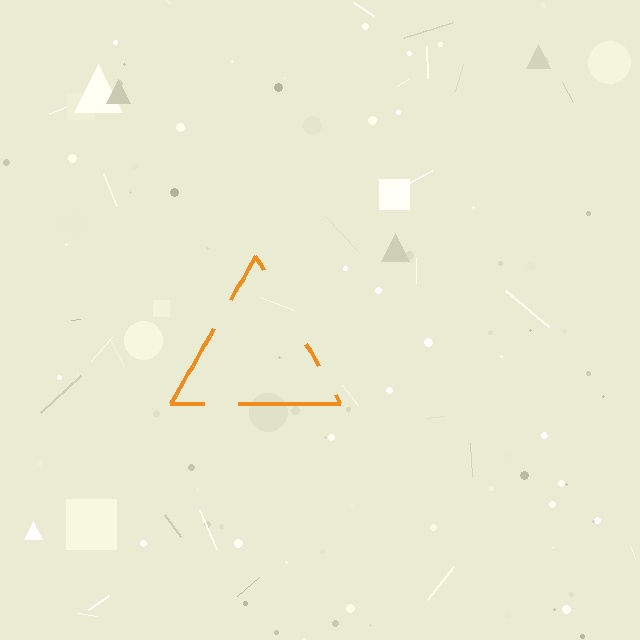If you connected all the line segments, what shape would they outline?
They would outline a triangle.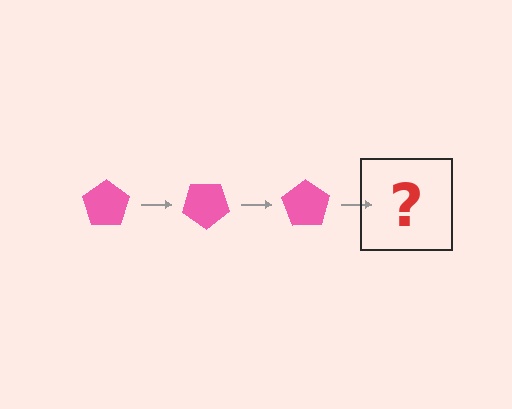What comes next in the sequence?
The next element should be a pink pentagon rotated 105 degrees.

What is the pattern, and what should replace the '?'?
The pattern is that the pentagon rotates 35 degrees each step. The '?' should be a pink pentagon rotated 105 degrees.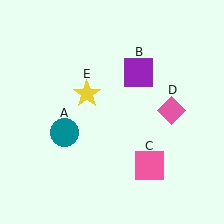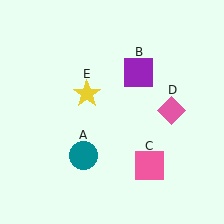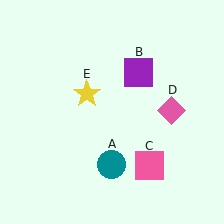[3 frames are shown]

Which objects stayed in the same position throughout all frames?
Purple square (object B) and pink square (object C) and pink diamond (object D) and yellow star (object E) remained stationary.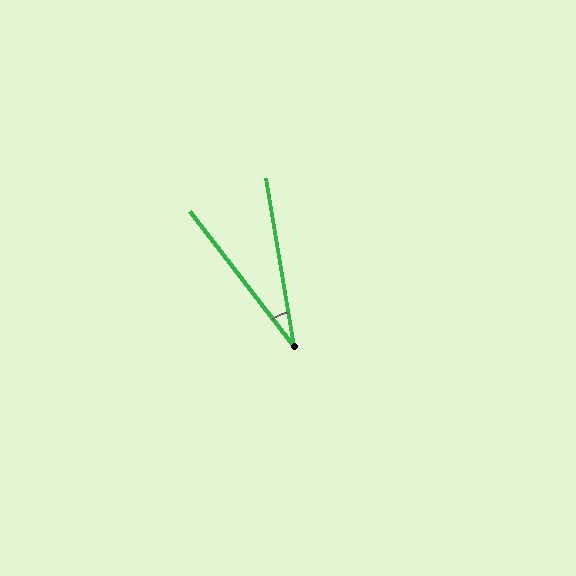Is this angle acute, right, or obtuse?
It is acute.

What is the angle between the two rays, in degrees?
Approximately 28 degrees.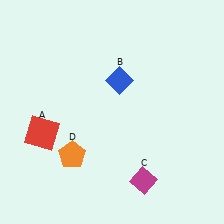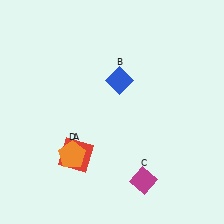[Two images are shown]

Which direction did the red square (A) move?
The red square (A) moved right.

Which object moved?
The red square (A) moved right.